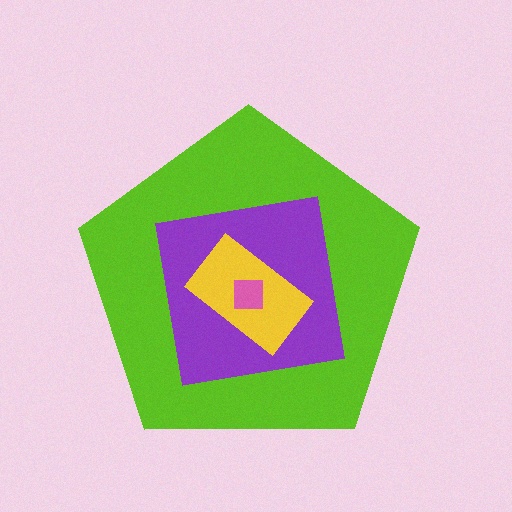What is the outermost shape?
The lime pentagon.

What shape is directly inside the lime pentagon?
The purple square.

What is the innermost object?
The pink square.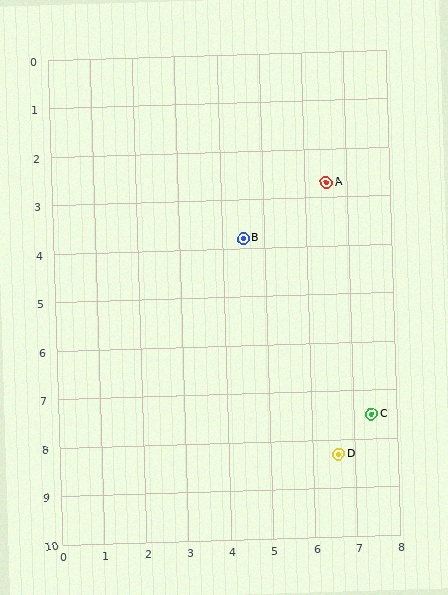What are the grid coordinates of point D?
Point D is at approximately (6.6, 8.3).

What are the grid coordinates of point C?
Point C is at approximately (7.4, 7.5).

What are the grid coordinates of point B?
Point B is at approximately (4.5, 3.8).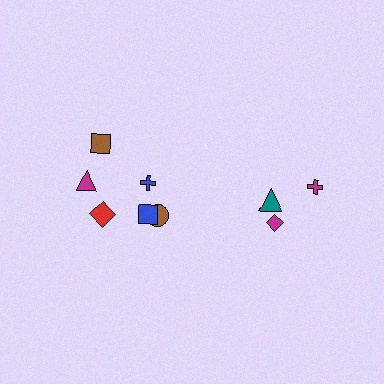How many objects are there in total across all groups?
There are 9 objects.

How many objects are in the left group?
There are 6 objects.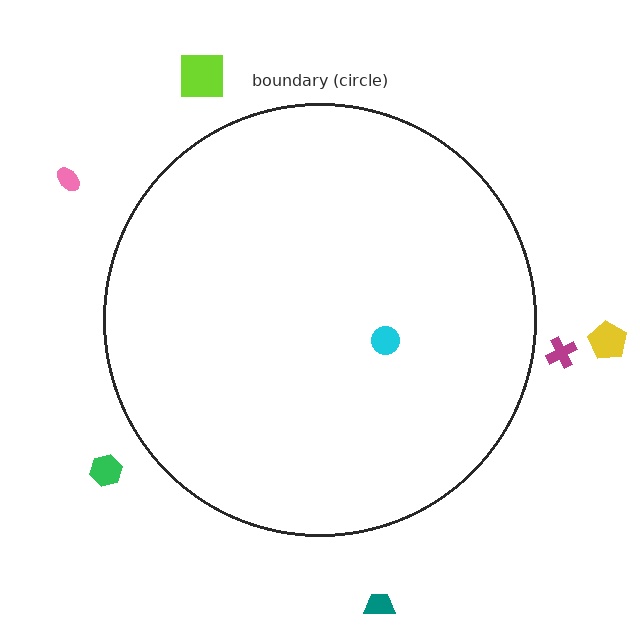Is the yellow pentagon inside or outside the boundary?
Outside.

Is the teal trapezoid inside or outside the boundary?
Outside.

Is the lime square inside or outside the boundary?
Outside.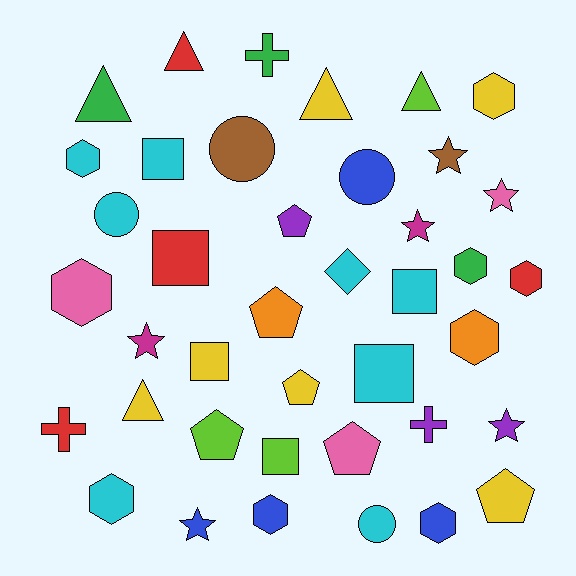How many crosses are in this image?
There are 3 crosses.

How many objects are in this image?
There are 40 objects.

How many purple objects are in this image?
There are 3 purple objects.